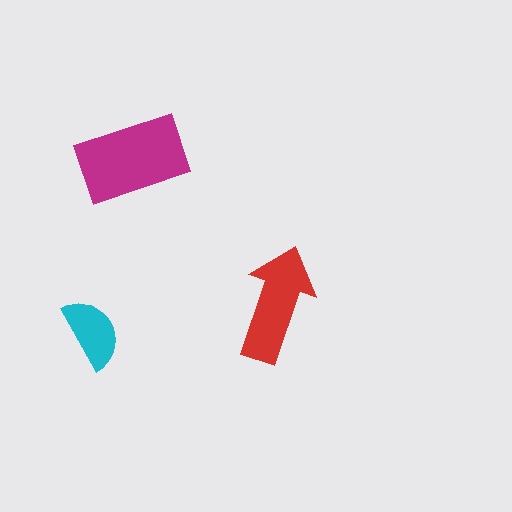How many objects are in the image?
There are 3 objects in the image.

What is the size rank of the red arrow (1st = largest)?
2nd.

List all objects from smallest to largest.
The cyan semicircle, the red arrow, the magenta rectangle.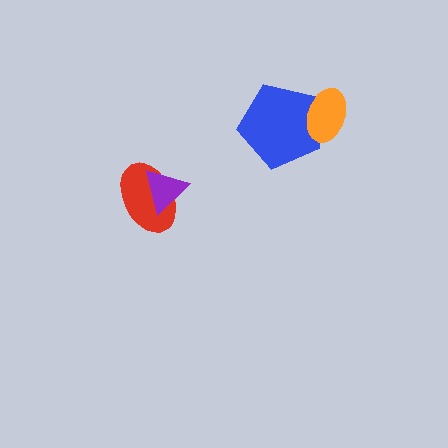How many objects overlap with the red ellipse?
1 object overlaps with the red ellipse.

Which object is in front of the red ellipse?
The purple triangle is in front of the red ellipse.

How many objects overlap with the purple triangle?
1 object overlaps with the purple triangle.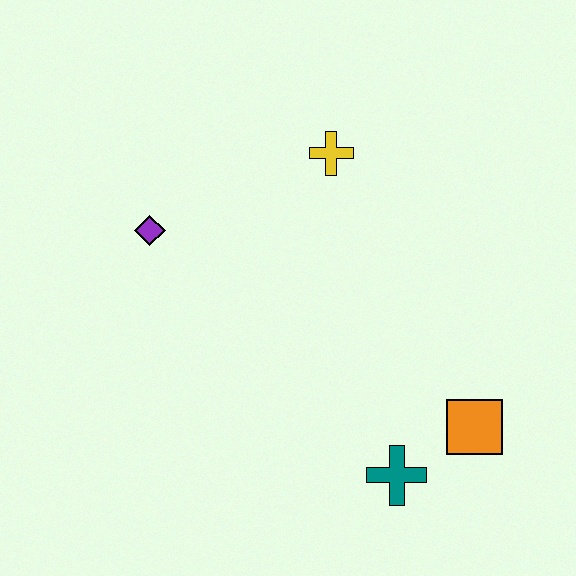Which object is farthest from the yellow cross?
The teal cross is farthest from the yellow cross.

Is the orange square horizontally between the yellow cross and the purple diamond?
No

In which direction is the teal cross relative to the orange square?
The teal cross is to the left of the orange square.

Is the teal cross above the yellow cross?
No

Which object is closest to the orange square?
The teal cross is closest to the orange square.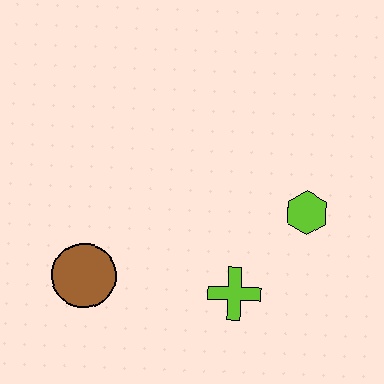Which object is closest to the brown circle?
The lime cross is closest to the brown circle.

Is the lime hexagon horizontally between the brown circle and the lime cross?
No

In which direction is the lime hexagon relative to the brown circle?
The lime hexagon is to the right of the brown circle.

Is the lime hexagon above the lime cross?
Yes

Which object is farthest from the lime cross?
The brown circle is farthest from the lime cross.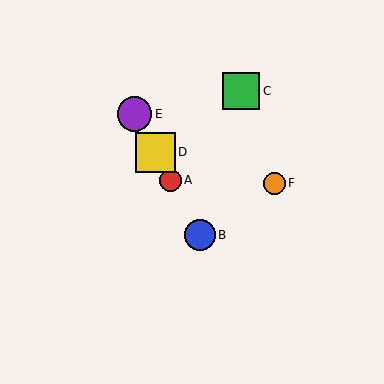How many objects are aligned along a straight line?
4 objects (A, B, D, E) are aligned along a straight line.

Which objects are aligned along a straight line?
Objects A, B, D, E are aligned along a straight line.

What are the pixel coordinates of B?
Object B is at (200, 235).